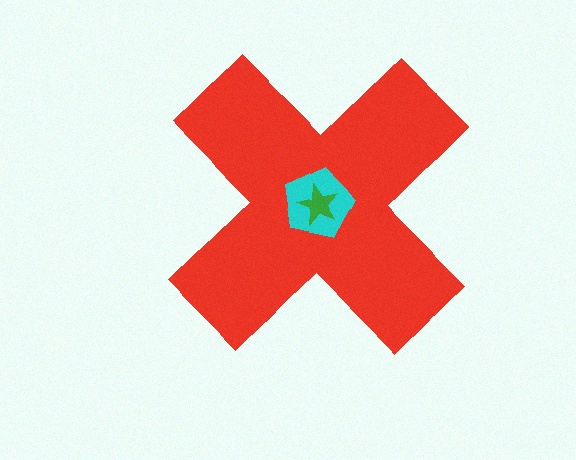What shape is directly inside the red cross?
The cyan pentagon.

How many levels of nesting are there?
3.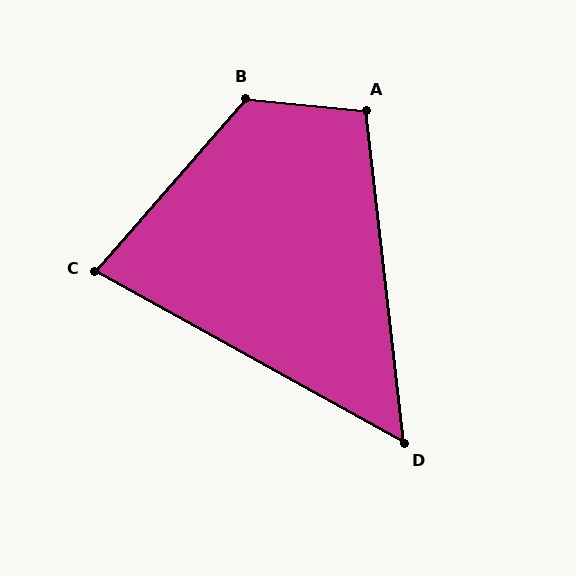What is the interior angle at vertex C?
Approximately 78 degrees (acute).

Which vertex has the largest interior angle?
B, at approximately 126 degrees.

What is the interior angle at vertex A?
Approximately 102 degrees (obtuse).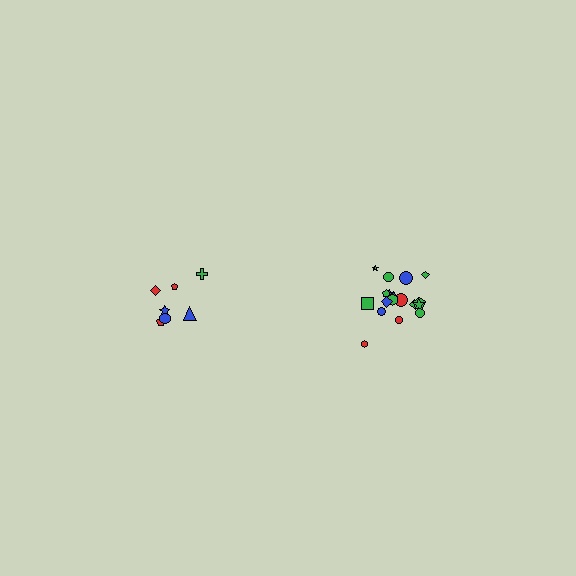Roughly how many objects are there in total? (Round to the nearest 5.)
Roughly 25 objects in total.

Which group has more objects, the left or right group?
The right group.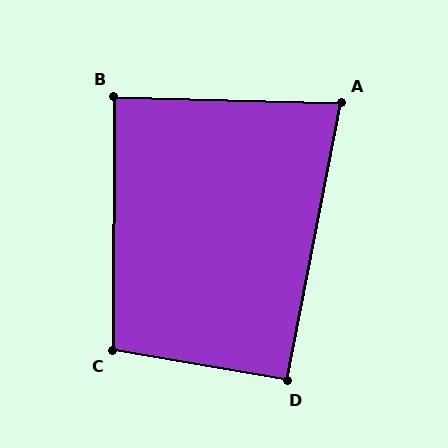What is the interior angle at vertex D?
Approximately 91 degrees (approximately right).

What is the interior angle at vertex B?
Approximately 89 degrees (approximately right).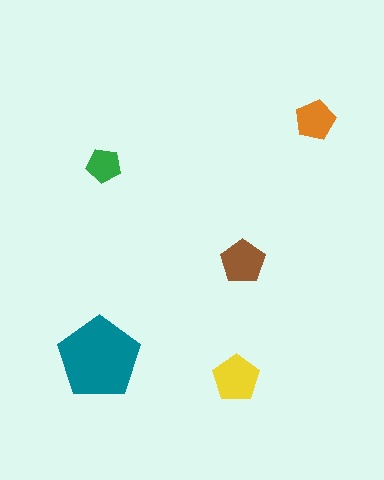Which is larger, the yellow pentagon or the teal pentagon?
The teal one.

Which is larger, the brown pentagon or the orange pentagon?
The brown one.